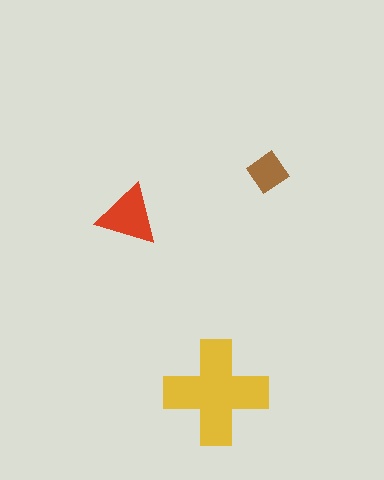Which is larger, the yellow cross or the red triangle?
The yellow cross.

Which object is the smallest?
The brown diamond.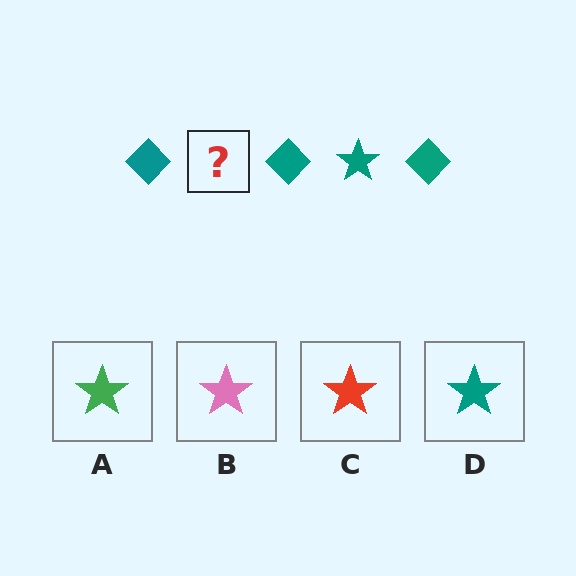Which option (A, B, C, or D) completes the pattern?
D.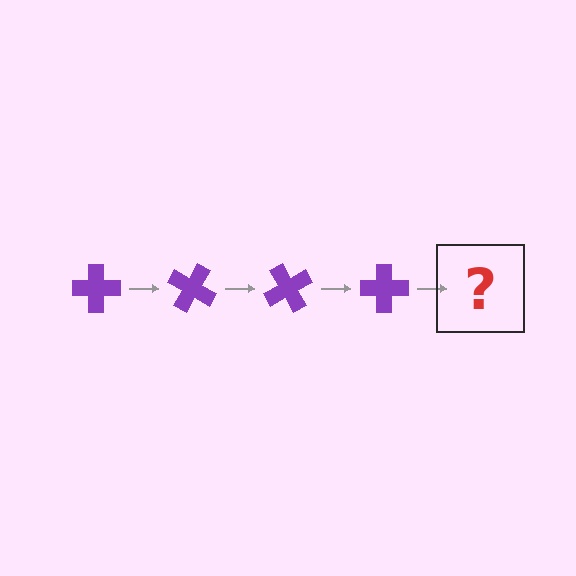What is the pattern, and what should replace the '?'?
The pattern is that the cross rotates 30 degrees each step. The '?' should be a purple cross rotated 120 degrees.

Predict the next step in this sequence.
The next step is a purple cross rotated 120 degrees.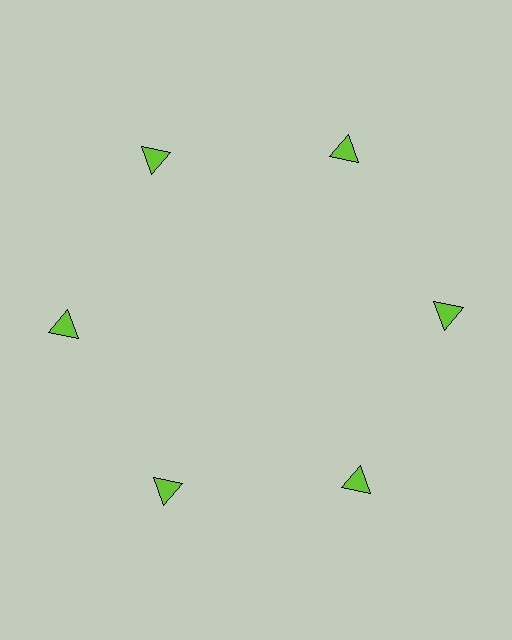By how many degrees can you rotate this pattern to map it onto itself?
The pattern maps onto itself every 60 degrees of rotation.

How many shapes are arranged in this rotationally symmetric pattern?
There are 6 shapes, arranged in 6 groups of 1.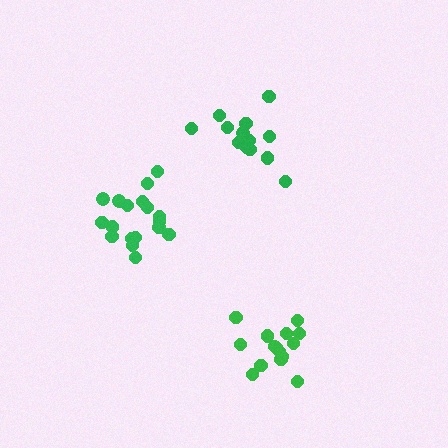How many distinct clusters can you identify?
There are 3 distinct clusters.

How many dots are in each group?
Group 1: 18 dots, Group 2: 13 dots, Group 3: 15 dots (46 total).